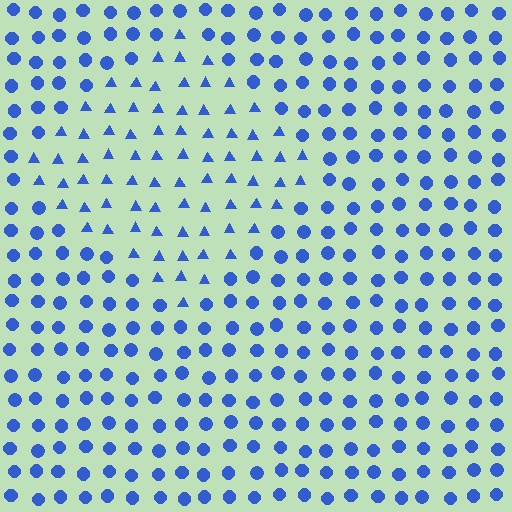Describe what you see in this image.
The image is filled with small blue elements arranged in a uniform grid. A diamond-shaped region contains triangles, while the surrounding area contains circles. The boundary is defined purely by the change in element shape.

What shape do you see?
I see a diamond.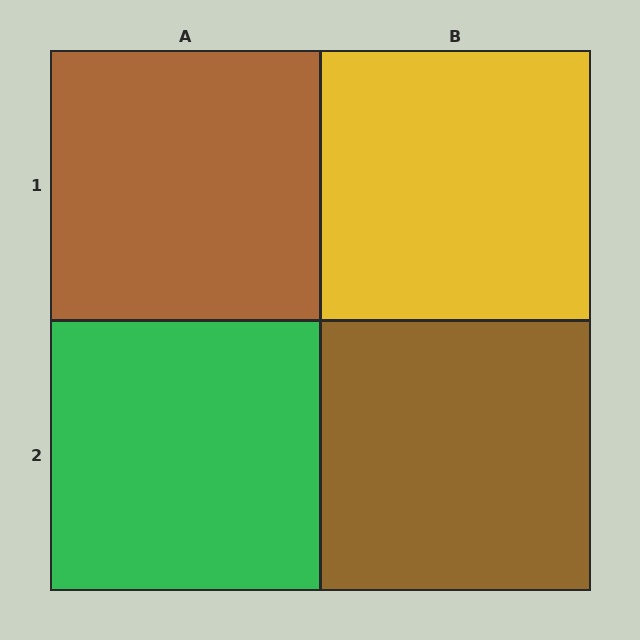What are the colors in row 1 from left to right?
Brown, yellow.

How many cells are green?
1 cell is green.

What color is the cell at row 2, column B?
Brown.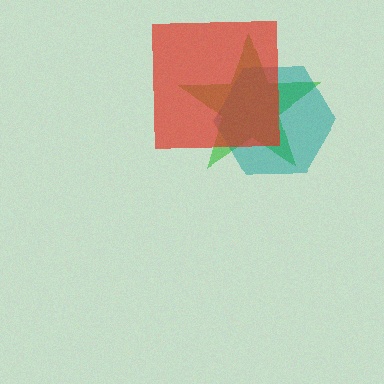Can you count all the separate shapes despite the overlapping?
Yes, there are 3 separate shapes.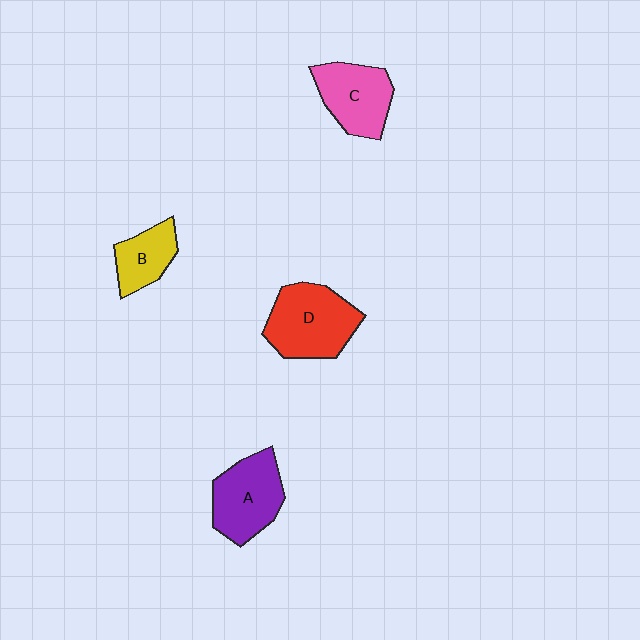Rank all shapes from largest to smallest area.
From largest to smallest: D (red), A (purple), C (pink), B (yellow).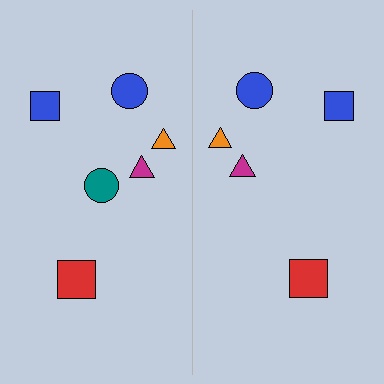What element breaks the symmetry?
A teal circle is missing from the right side.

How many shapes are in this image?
There are 11 shapes in this image.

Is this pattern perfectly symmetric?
No, the pattern is not perfectly symmetric. A teal circle is missing from the right side.